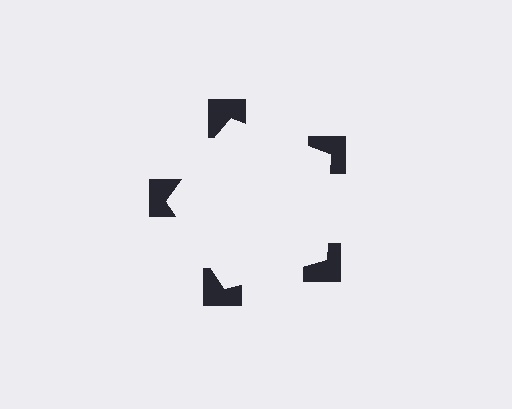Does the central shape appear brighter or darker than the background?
It typically appears slightly brighter than the background, even though no actual brightness change is drawn.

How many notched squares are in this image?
There are 5 — one at each vertex of the illusory pentagon.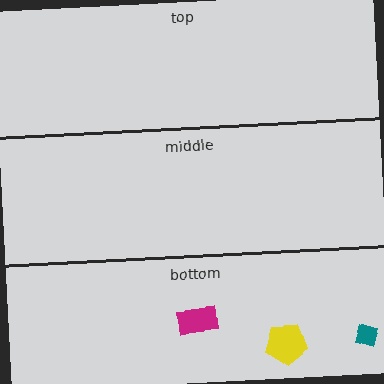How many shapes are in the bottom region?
3.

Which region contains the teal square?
The bottom region.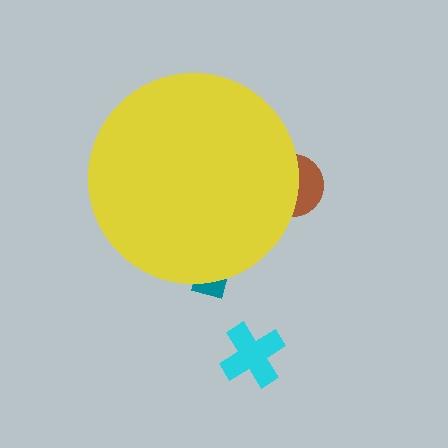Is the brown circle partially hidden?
Yes, the brown circle is partially hidden behind the yellow circle.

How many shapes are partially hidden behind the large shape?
2 shapes are partially hidden.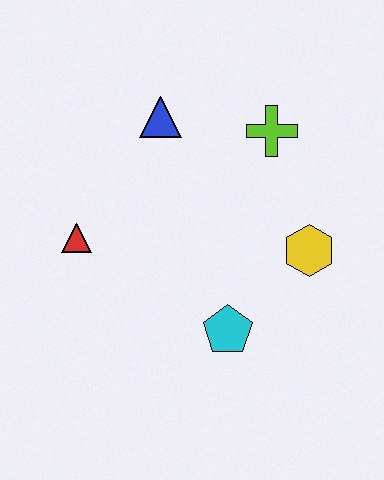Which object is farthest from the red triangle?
The yellow hexagon is farthest from the red triangle.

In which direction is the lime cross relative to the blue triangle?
The lime cross is to the right of the blue triangle.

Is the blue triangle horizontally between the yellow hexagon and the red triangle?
Yes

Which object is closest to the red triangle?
The blue triangle is closest to the red triangle.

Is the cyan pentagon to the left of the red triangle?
No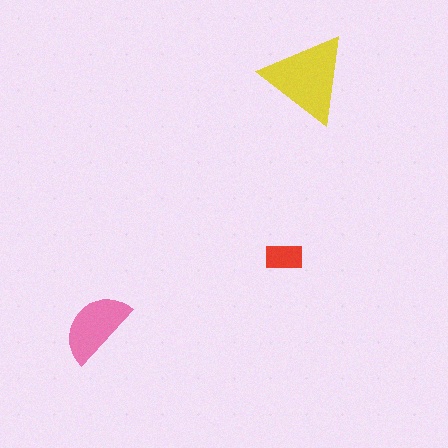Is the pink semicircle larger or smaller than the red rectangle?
Larger.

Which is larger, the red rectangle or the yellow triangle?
The yellow triangle.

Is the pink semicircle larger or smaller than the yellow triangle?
Smaller.